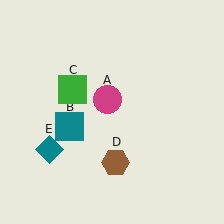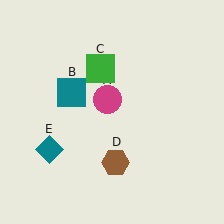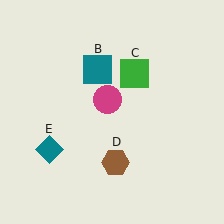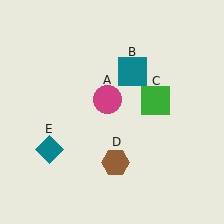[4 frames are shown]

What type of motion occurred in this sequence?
The teal square (object B), green square (object C) rotated clockwise around the center of the scene.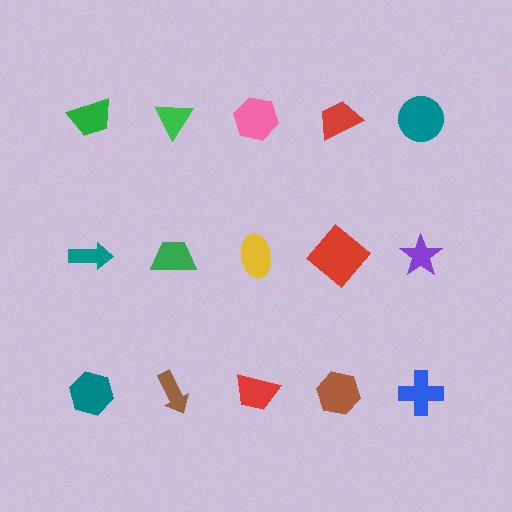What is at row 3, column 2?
A brown arrow.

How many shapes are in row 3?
5 shapes.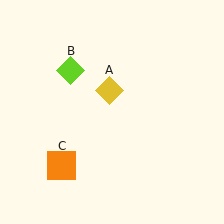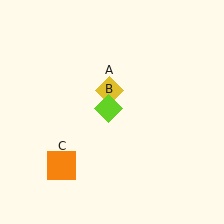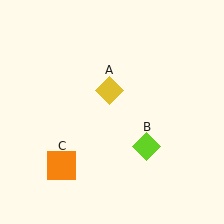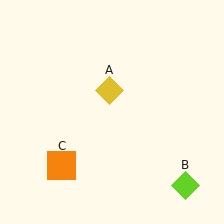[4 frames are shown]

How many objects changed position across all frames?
1 object changed position: lime diamond (object B).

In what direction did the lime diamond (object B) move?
The lime diamond (object B) moved down and to the right.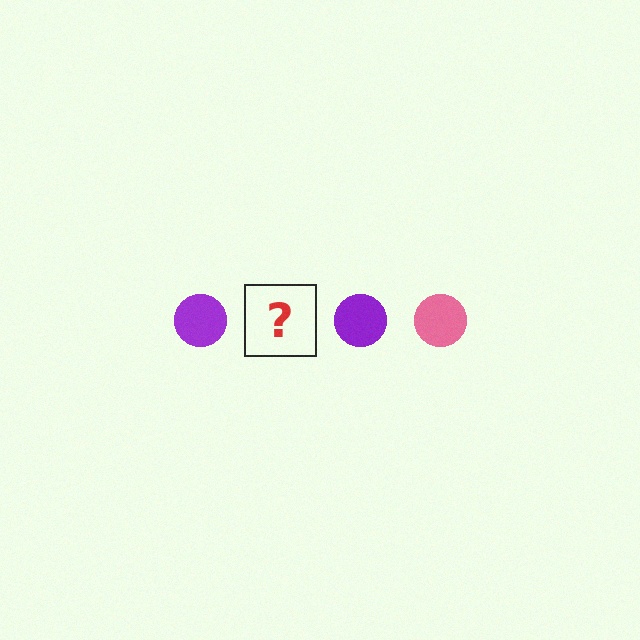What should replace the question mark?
The question mark should be replaced with a pink circle.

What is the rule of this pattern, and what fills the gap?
The rule is that the pattern cycles through purple, pink circles. The gap should be filled with a pink circle.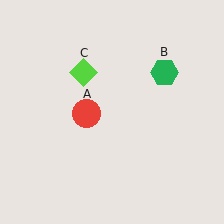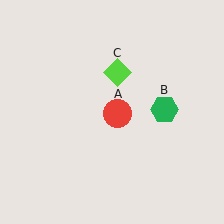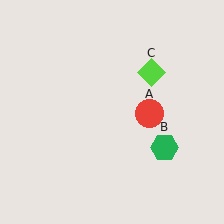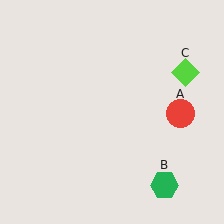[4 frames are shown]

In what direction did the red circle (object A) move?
The red circle (object A) moved right.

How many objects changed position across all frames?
3 objects changed position: red circle (object A), green hexagon (object B), lime diamond (object C).